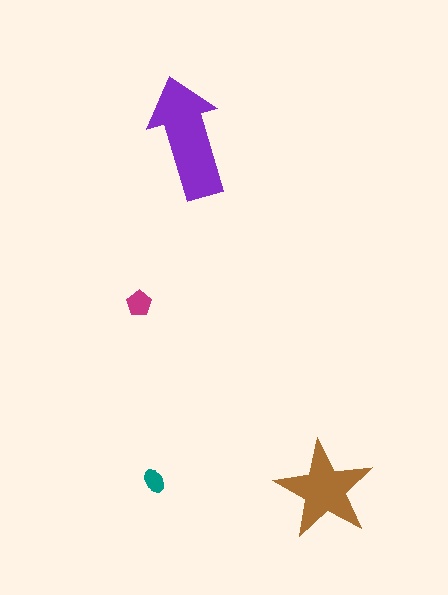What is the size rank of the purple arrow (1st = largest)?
1st.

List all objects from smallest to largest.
The teal ellipse, the magenta pentagon, the brown star, the purple arrow.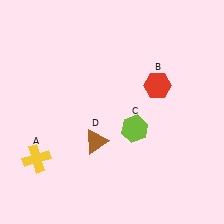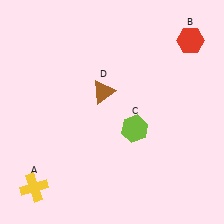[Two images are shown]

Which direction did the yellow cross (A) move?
The yellow cross (A) moved down.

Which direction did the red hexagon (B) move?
The red hexagon (B) moved up.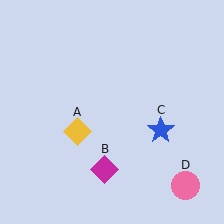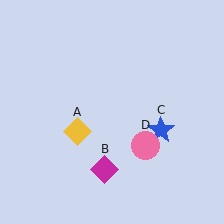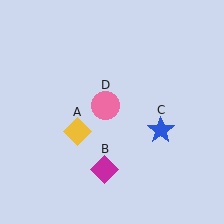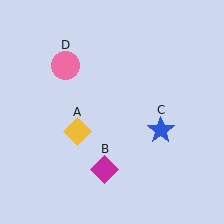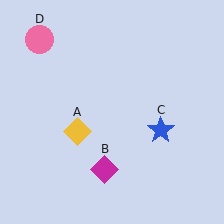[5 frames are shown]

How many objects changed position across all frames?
1 object changed position: pink circle (object D).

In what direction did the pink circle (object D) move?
The pink circle (object D) moved up and to the left.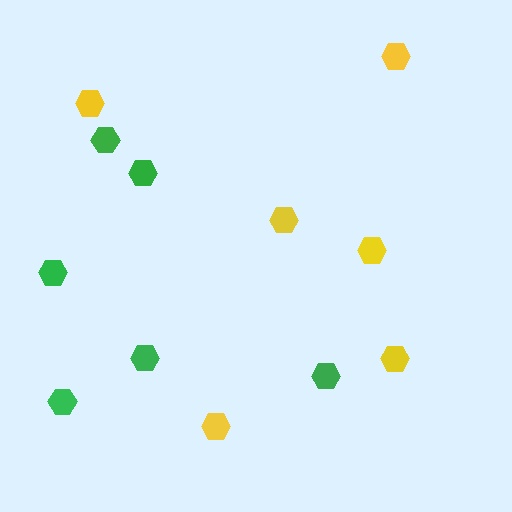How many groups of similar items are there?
There are 2 groups: one group of yellow hexagons (6) and one group of green hexagons (6).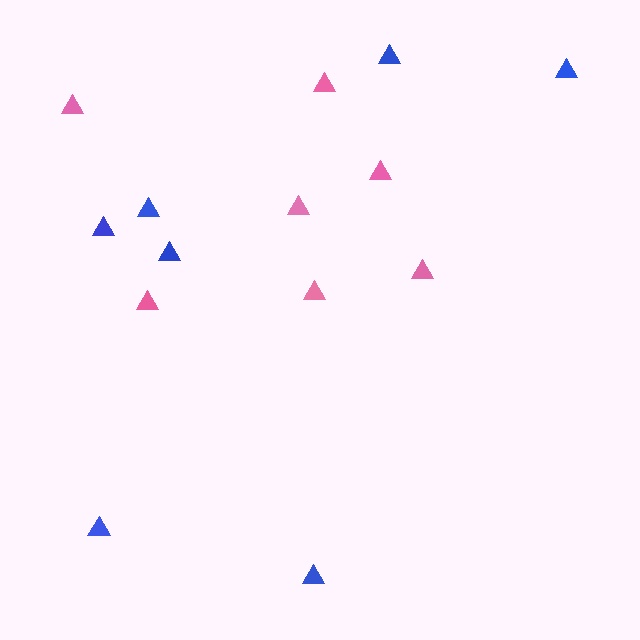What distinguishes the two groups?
There are 2 groups: one group of pink triangles (7) and one group of blue triangles (7).